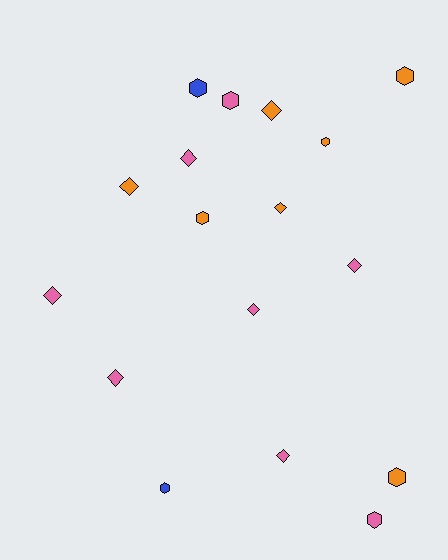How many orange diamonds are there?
There are 3 orange diamonds.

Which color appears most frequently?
Pink, with 8 objects.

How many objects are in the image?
There are 17 objects.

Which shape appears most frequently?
Diamond, with 9 objects.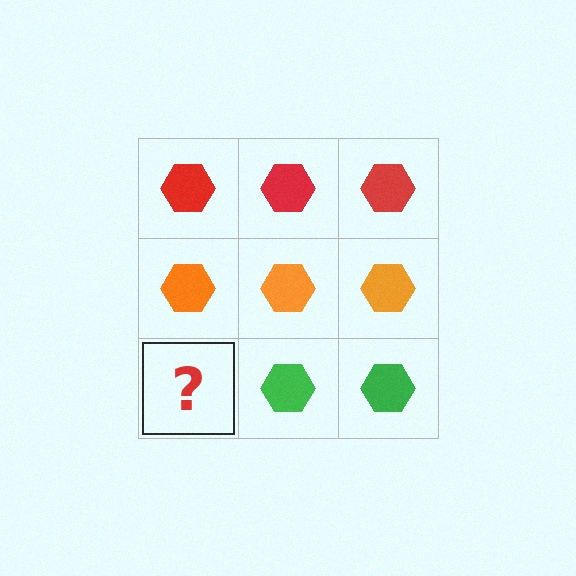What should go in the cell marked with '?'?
The missing cell should contain a green hexagon.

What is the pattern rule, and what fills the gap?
The rule is that each row has a consistent color. The gap should be filled with a green hexagon.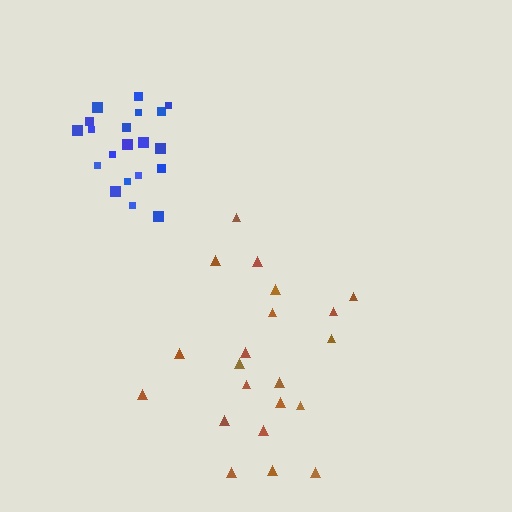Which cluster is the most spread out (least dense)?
Brown.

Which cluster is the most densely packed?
Blue.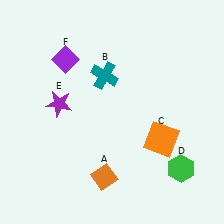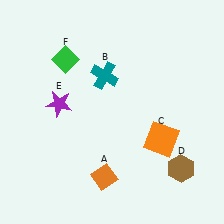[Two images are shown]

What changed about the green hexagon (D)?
In Image 1, D is green. In Image 2, it changed to brown.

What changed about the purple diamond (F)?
In Image 1, F is purple. In Image 2, it changed to green.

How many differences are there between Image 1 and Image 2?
There are 2 differences between the two images.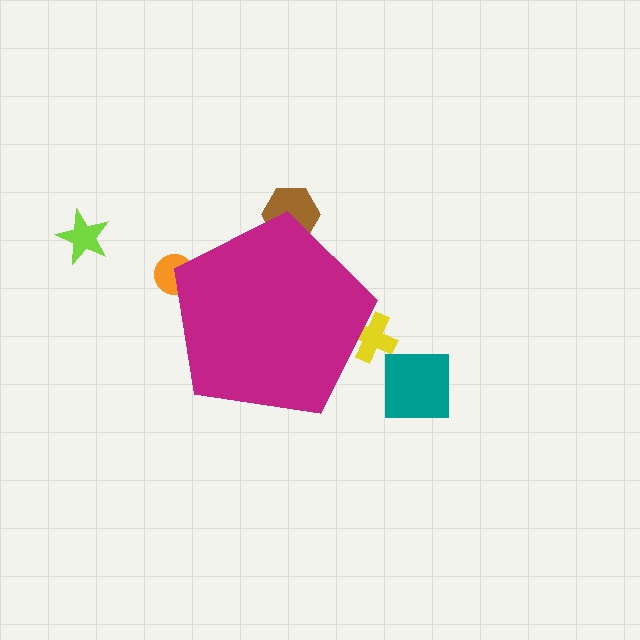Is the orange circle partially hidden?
Yes, the orange circle is partially hidden behind the magenta pentagon.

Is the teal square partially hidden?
No, the teal square is fully visible.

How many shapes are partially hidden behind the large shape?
3 shapes are partially hidden.